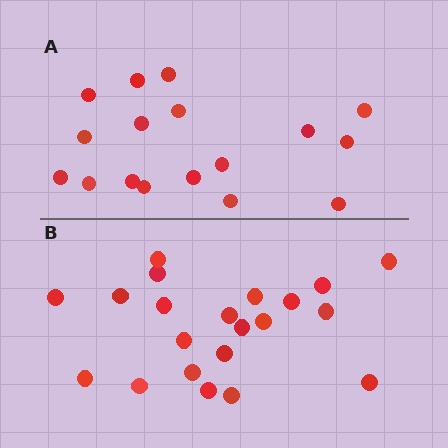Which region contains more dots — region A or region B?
Region B (the bottom region) has more dots.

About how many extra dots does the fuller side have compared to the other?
Region B has about 4 more dots than region A.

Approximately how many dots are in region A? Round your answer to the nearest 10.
About 20 dots. (The exact count is 17, which rounds to 20.)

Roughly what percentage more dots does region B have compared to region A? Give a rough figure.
About 25% more.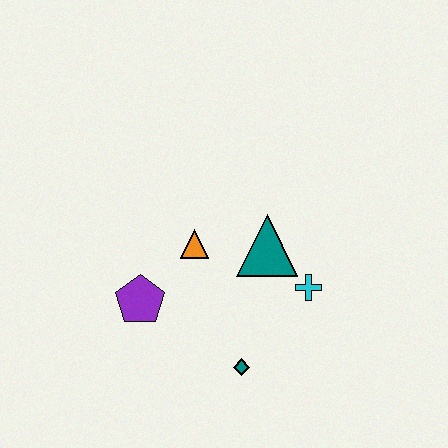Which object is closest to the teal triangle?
The cyan cross is closest to the teal triangle.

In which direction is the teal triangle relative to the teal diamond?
The teal triangle is above the teal diamond.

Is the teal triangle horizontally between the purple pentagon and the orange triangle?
No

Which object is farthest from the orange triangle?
The teal diamond is farthest from the orange triangle.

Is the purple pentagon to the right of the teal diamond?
No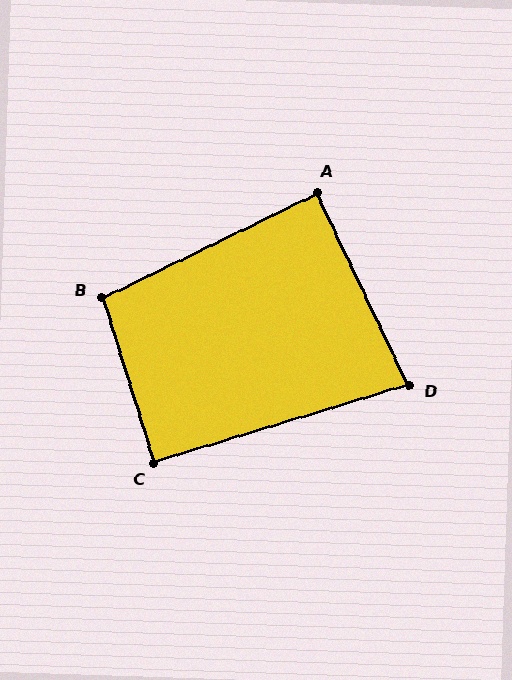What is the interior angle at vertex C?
Approximately 90 degrees (approximately right).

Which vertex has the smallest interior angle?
D, at approximately 81 degrees.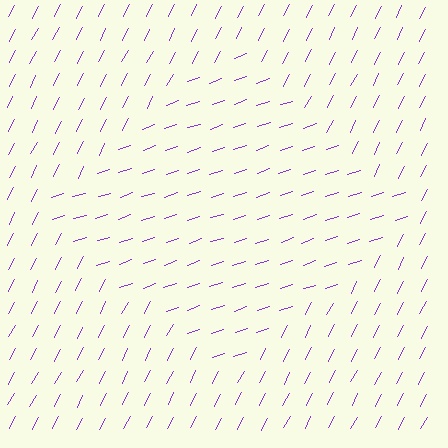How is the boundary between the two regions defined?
The boundary is defined purely by a change in line orientation (approximately 45 degrees difference). All lines are the same color and thickness.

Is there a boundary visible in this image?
Yes, there is a texture boundary formed by a change in line orientation.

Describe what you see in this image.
The image is filled with small purple line segments. A diamond region in the image has lines oriented differently from the surrounding lines, creating a visible texture boundary.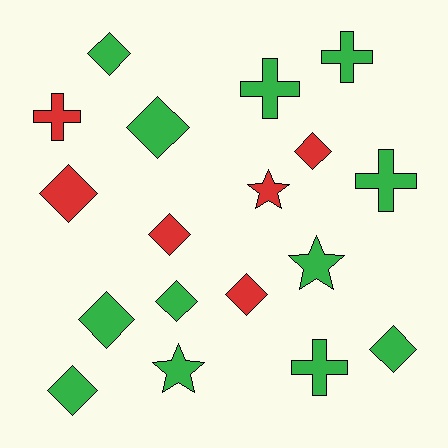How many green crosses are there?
There are 4 green crosses.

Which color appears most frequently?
Green, with 12 objects.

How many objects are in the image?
There are 18 objects.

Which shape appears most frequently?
Diamond, with 10 objects.